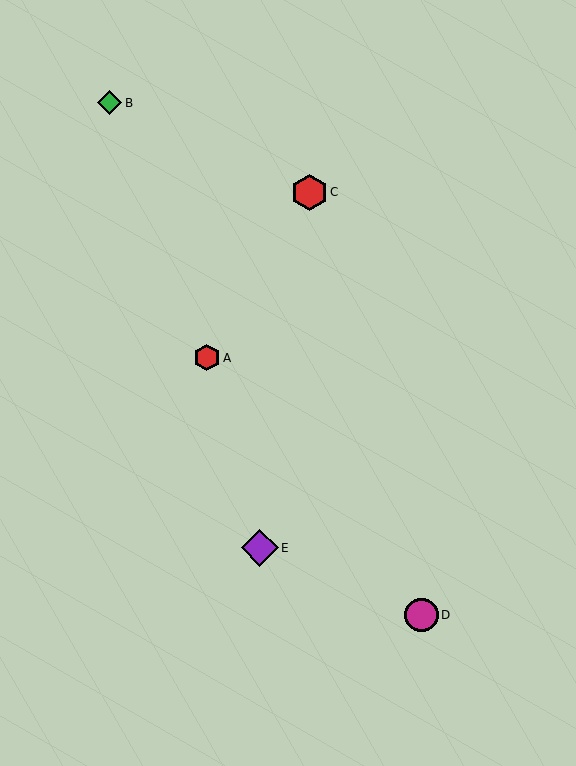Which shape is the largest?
The purple diamond (labeled E) is the largest.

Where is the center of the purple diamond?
The center of the purple diamond is at (260, 548).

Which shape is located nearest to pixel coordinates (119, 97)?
The green diamond (labeled B) at (109, 103) is nearest to that location.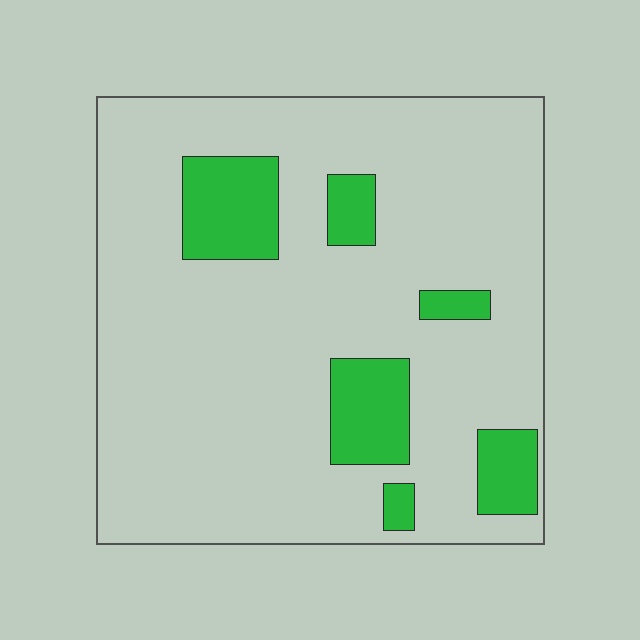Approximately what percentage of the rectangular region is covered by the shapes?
Approximately 15%.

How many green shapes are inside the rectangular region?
6.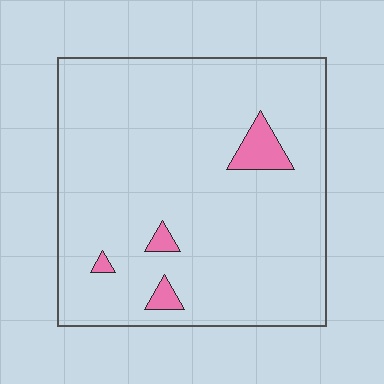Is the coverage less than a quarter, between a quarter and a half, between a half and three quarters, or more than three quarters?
Less than a quarter.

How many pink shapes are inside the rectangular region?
4.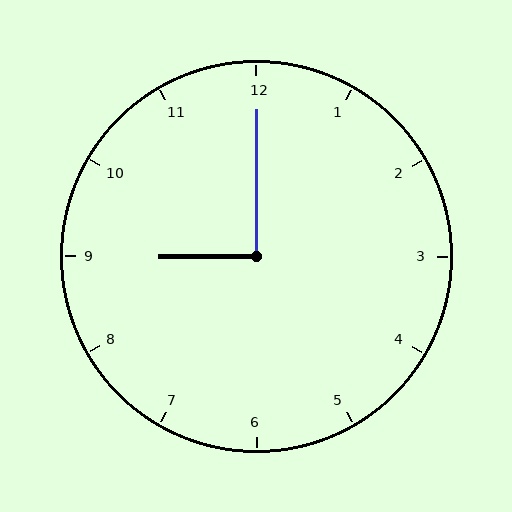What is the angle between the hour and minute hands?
Approximately 90 degrees.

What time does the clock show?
9:00.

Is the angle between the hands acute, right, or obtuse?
It is right.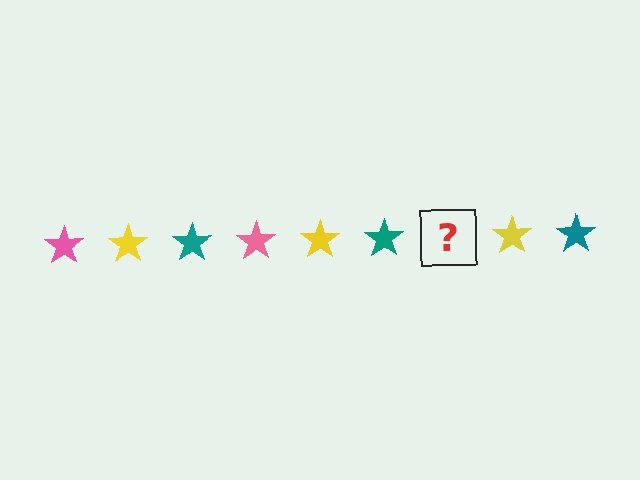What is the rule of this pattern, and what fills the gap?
The rule is that the pattern cycles through pink, yellow, teal stars. The gap should be filled with a pink star.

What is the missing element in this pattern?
The missing element is a pink star.